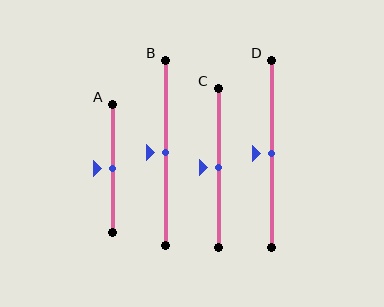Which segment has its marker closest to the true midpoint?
Segment A has its marker closest to the true midpoint.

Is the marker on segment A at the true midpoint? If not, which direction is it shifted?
Yes, the marker on segment A is at the true midpoint.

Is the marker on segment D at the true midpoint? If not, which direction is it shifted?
Yes, the marker on segment D is at the true midpoint.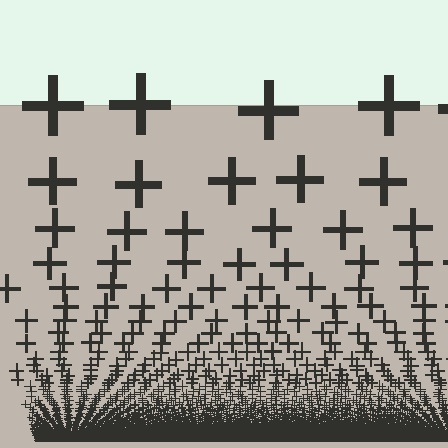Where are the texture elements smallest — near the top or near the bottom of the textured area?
Near the bottom.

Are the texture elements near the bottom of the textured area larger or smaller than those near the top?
Smaller. The gradient is inverted — elements near the bottom are smaller and denser.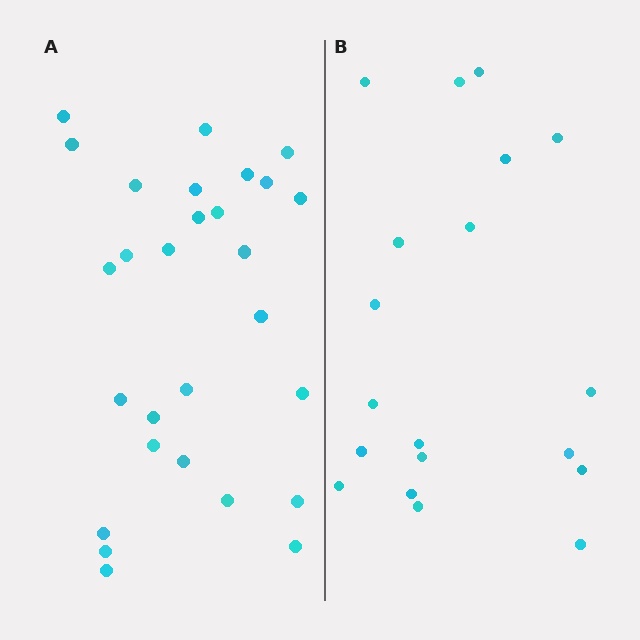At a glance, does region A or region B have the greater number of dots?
Region A (the left region) has more dots.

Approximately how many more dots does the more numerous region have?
Region A has roughly 8 or so more dots than region B.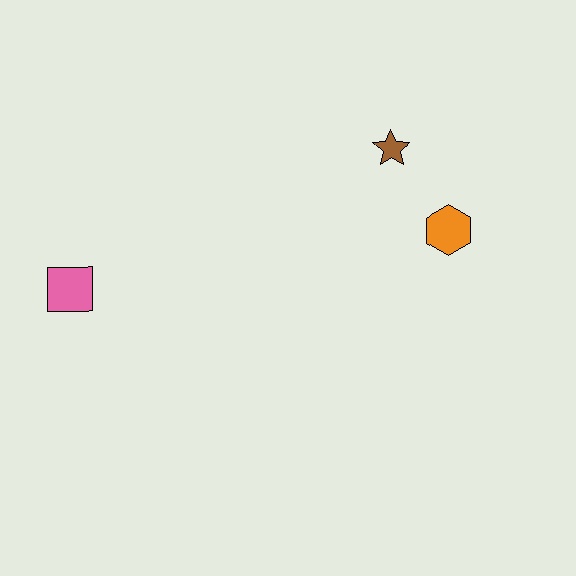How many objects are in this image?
There are 3 objects.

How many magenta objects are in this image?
There are no magenta objects.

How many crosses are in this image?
There are no crosses.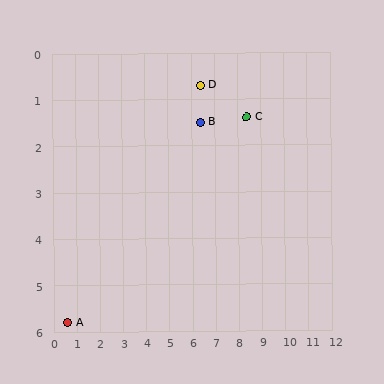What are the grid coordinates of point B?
Point B is at approximately (6.4, 1.5).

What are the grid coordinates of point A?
Point A is at approximately (0.6, 5.8).